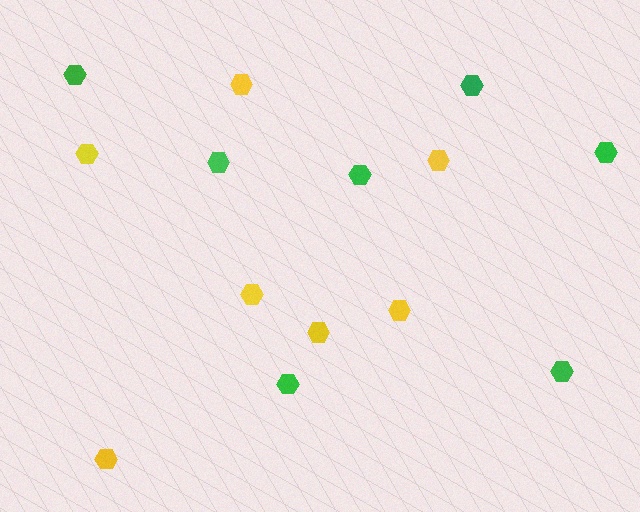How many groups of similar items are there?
There are 2 groups: one group of green hexagons (7) and one group of yellow hexagons (7).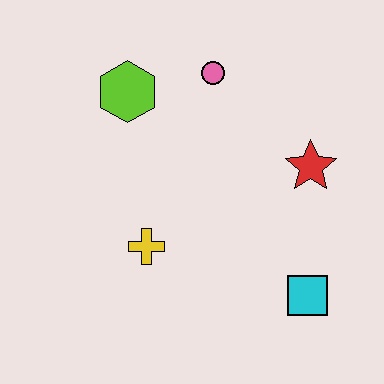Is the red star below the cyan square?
No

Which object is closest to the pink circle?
The lime hexagon is closest to the pink circle.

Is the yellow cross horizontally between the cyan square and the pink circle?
No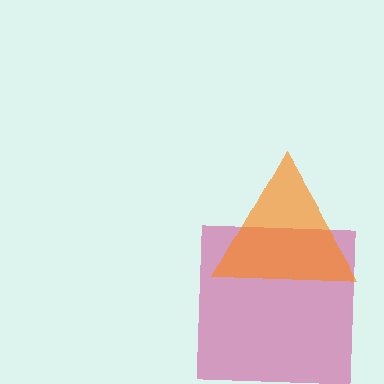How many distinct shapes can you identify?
There are 2 distinct shapes: a magenta square, an orange triangle.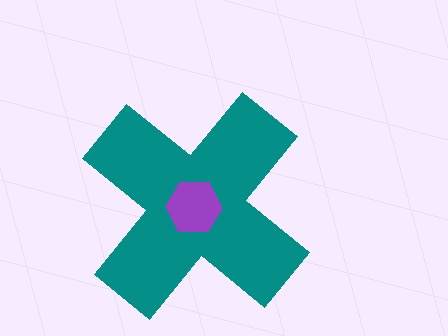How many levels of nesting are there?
2.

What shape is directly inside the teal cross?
The purple hexagon.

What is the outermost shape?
The teal cross.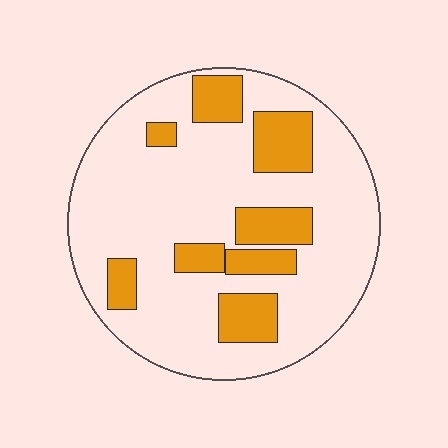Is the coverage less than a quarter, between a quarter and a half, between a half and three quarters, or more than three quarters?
Less than a quarter.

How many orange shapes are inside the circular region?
8.